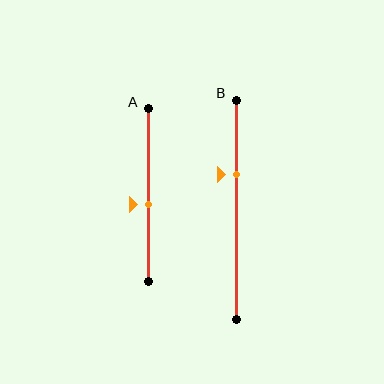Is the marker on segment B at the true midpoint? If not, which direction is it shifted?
No, the marker on segment B is shifted upward by about 16% of the segment length.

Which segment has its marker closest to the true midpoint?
Segment A has its marker closest to the true midpoint.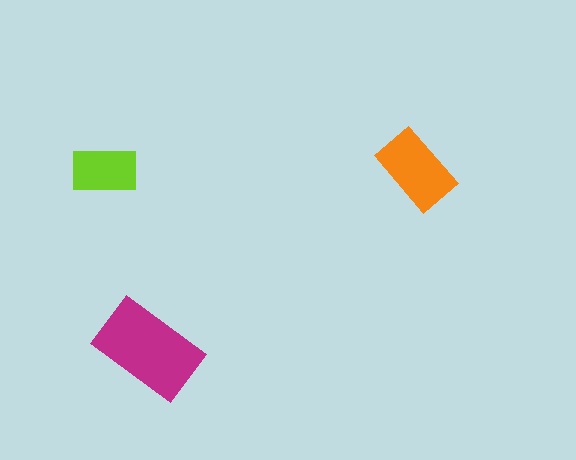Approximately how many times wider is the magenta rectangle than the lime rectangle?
About 1.5 times wider.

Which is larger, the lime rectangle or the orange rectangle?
The orange one.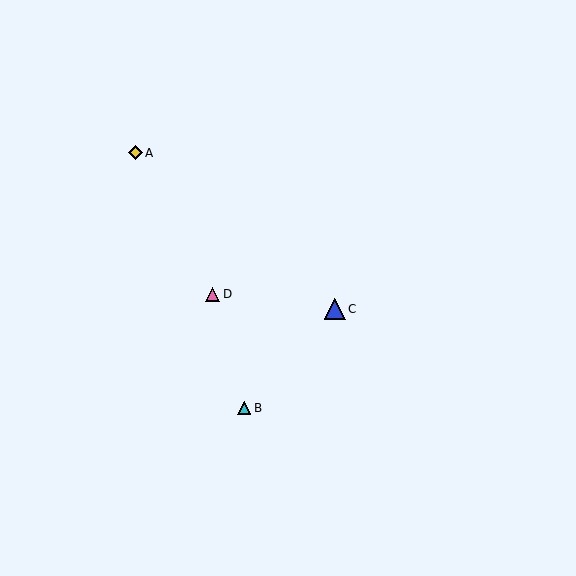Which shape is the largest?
The blue triangle (labeled C) is the largest.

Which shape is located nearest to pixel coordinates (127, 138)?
The yellow diamond (labeled A) at (135, 153) is nearest to that location.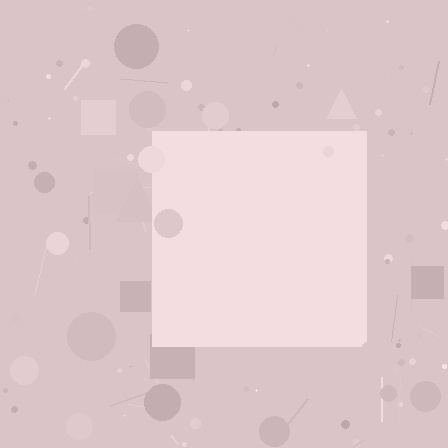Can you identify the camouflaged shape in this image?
The camouflaged shape is a square.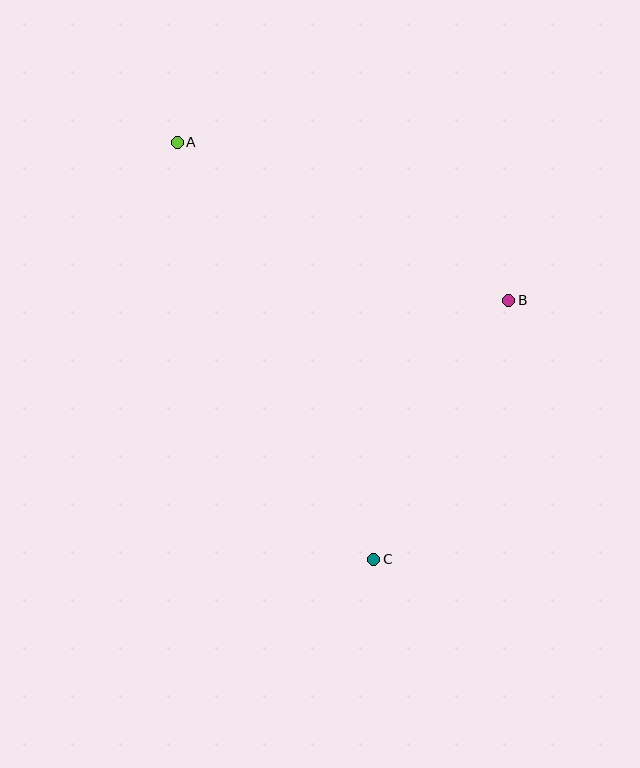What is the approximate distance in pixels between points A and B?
The distance between A and B is approximately 367 pixels.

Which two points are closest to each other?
Points B and C are closest to each other.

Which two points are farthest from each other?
Points A and C are farthest from each other.